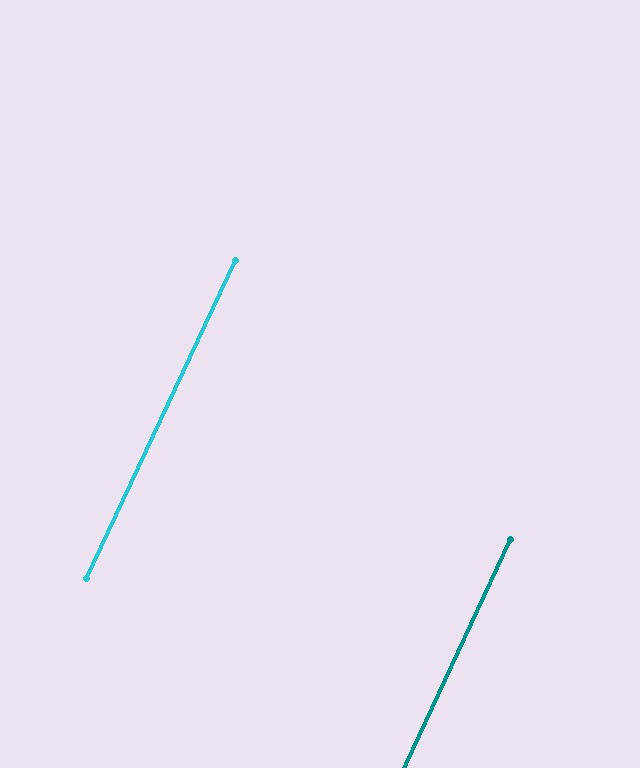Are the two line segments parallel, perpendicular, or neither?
Parallel — their directions differ by only 0.2°.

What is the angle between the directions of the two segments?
Approximately 0 degrees.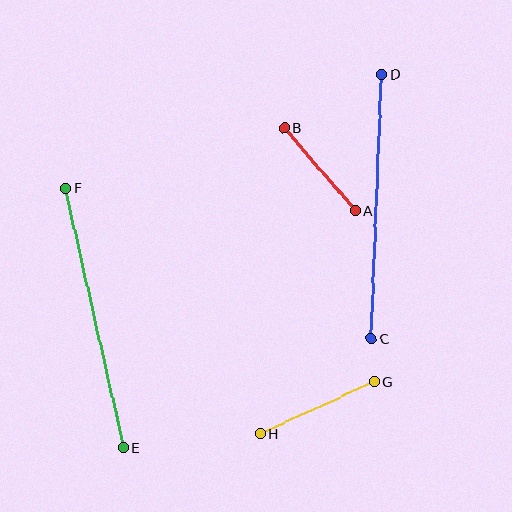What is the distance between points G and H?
The distance is approximately 126 pixels.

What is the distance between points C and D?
The distance is approximately 264 pixels.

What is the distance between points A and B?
The distance is approximately 109 pixels.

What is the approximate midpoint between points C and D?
The midpoint is at approximately (377, 206) pixels.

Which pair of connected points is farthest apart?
Points E and F are farthest apart.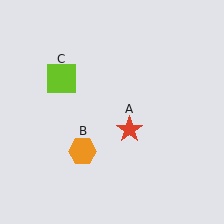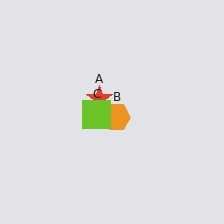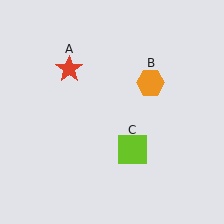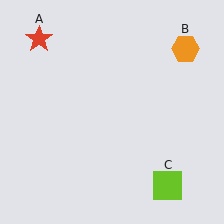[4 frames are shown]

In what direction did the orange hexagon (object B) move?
The orange hexagon (object B) moved up and to the right.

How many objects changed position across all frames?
3 objects changed position: red star (object A), orange hexagon (object B), lime square (object C).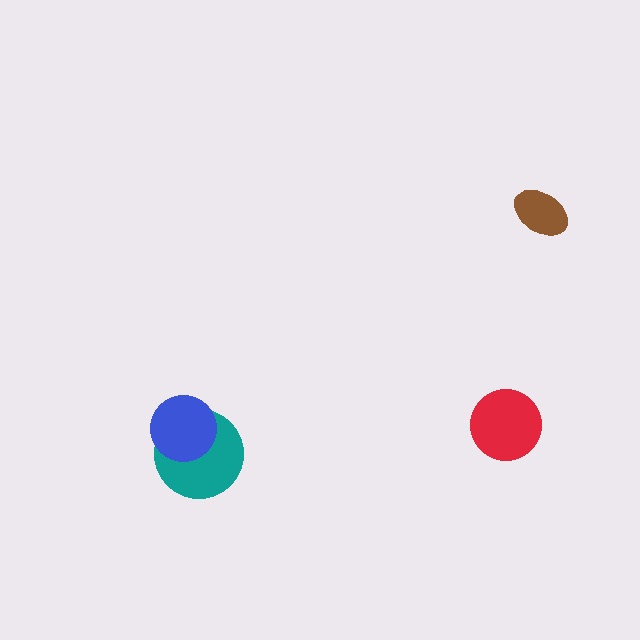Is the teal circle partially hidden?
Yes, it is partially covered by another shape.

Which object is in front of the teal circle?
The blue circle is in front of the teal circle.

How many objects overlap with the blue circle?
1 object overlaps with the blue circle.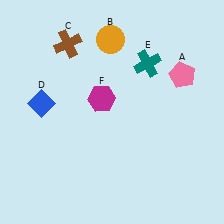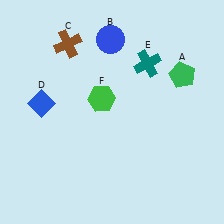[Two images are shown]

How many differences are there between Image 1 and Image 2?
There are 3 differences between the two images.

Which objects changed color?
A changed from pink to green. B changed from orange to blue. F changed from magenta to green.